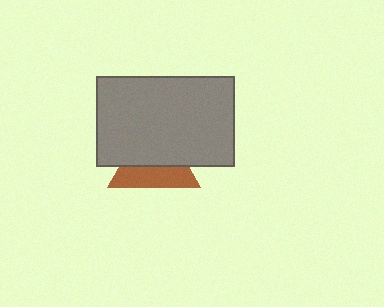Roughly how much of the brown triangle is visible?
A small part of it is visible (roughly 43%).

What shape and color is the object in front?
The object in front is a gray rectangle.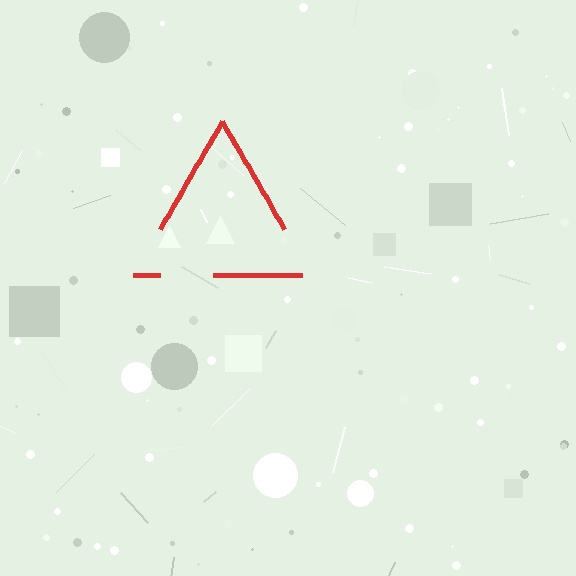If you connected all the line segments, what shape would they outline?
They would outline a triangle.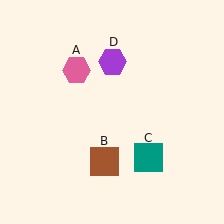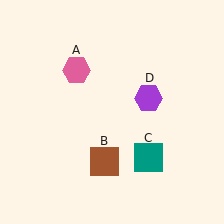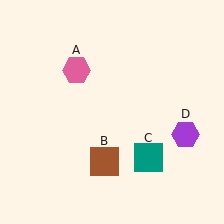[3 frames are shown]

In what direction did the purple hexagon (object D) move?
The purple hexagon (object D) moved down and to the right.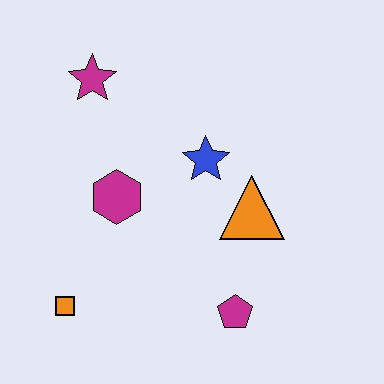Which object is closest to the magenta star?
The magenta hexagon is closest to the magenta star.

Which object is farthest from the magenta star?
The magenta pentagon is farthest from the magenta star.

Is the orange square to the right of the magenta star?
No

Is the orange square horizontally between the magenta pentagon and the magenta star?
No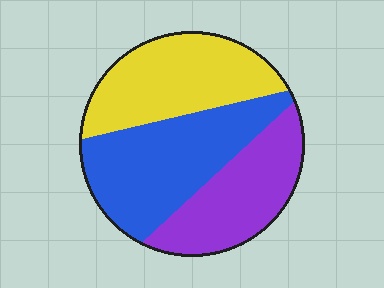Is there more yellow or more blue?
Blue.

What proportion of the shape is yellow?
Yellow takes up between a quarter and a half of the shape.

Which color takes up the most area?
Blue, at roughly 40%.